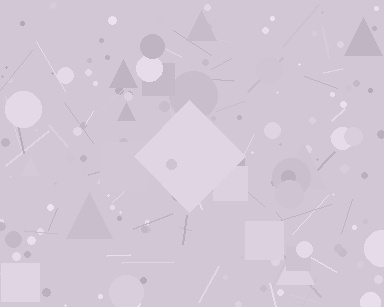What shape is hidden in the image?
A diamond is hidden in the image.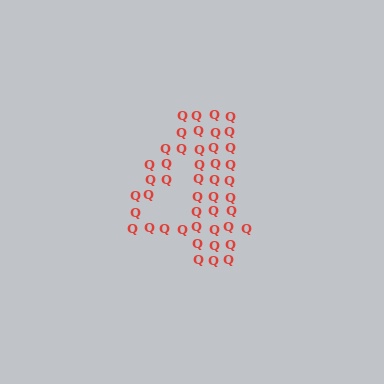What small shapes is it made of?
It is made of small letter Q's.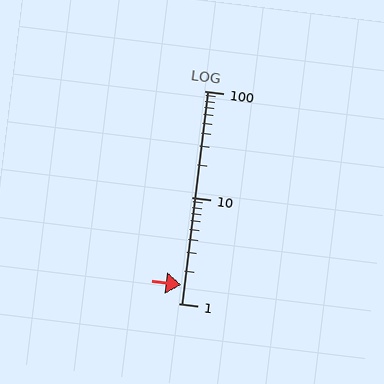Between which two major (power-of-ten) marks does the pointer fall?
The pointer is between 1 and 10.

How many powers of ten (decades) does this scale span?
The scale spans 2 decades, from 1 to 100.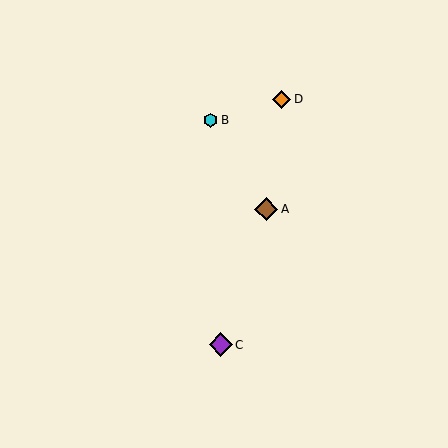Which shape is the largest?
The purple diamond (labeled C) is the largest.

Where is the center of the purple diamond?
The center of the purple diamond is at (221, 345).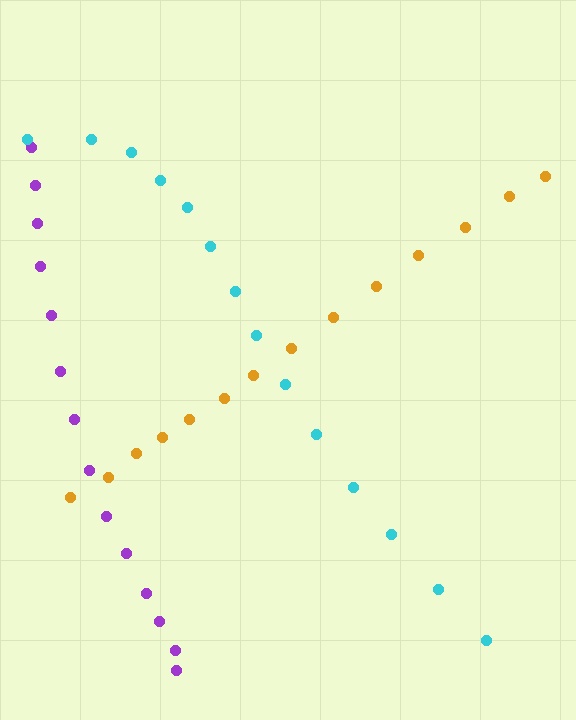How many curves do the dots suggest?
There are 3 distinct paths.